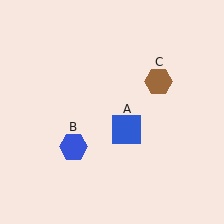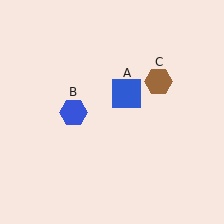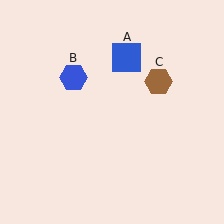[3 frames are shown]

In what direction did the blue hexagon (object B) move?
The blue hexagon (object B) moved up.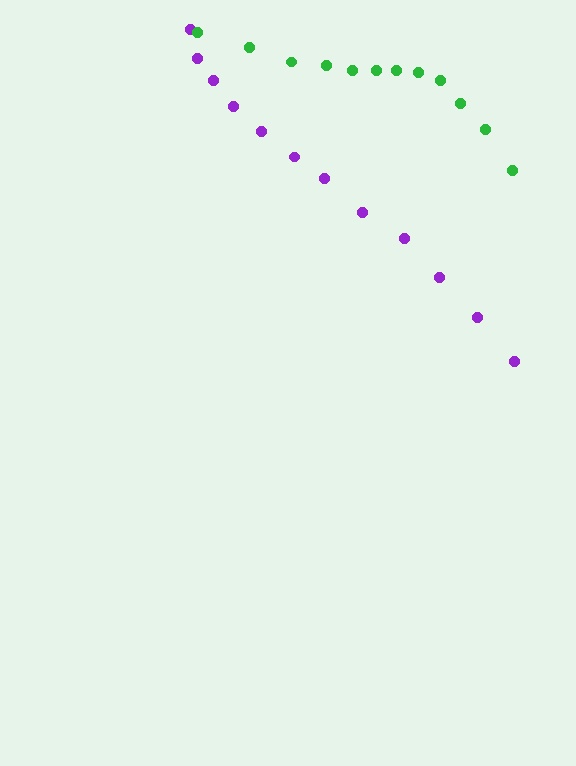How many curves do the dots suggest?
There are 2 distinct paths.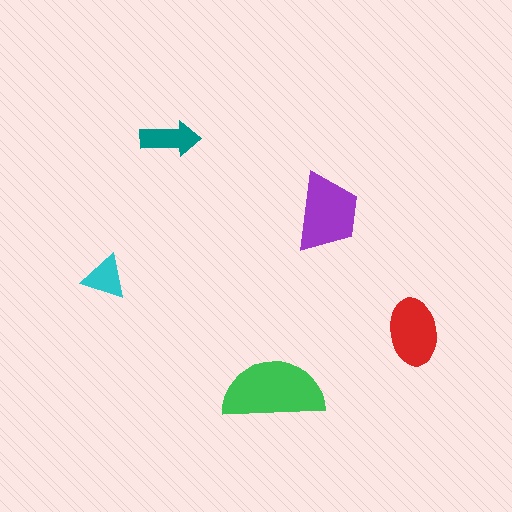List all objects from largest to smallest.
The green semicircle, the purple trapezoid, the red ellipse, the teal arrow, the cyan triangle.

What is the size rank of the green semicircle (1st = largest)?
1st.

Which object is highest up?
The teal arrow is topmost.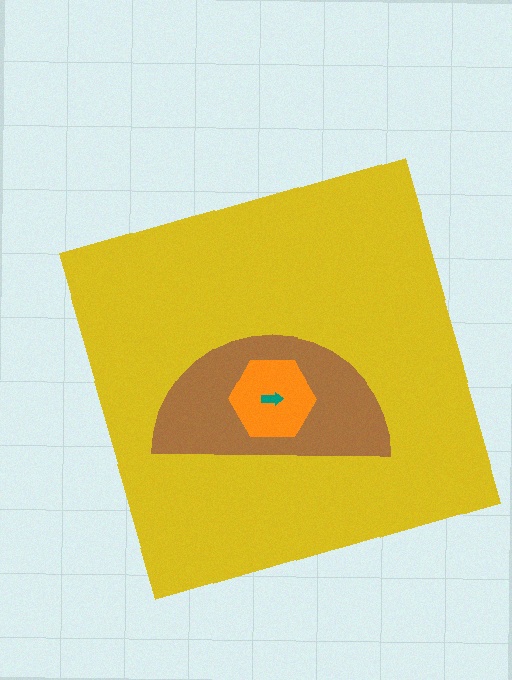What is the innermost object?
The teal arrow.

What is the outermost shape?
The yellow square.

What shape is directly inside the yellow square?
The brown semicircle.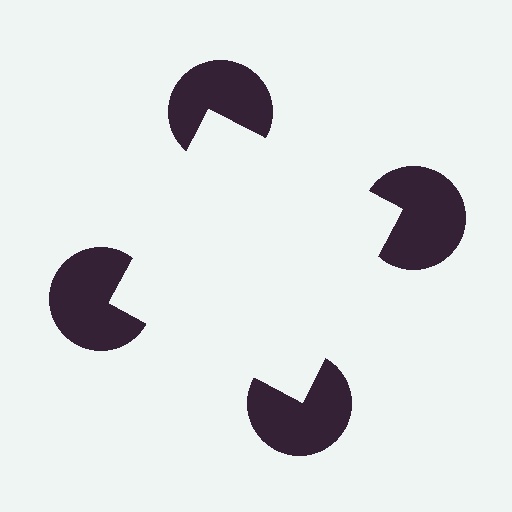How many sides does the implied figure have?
4 sides.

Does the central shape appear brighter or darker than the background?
It typically appears slightly brighter than the background, even though no actual brightness change is drawn.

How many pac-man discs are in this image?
There are 4 — one at each vertex of the illusory square.